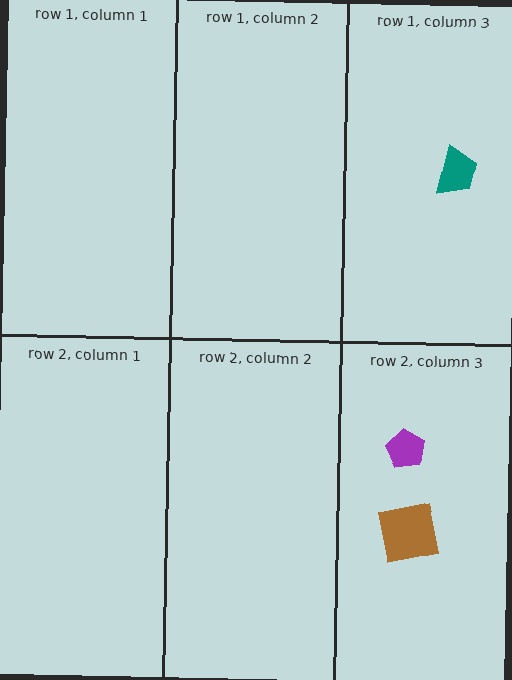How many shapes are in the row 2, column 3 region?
2.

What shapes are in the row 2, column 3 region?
The brown square, the purple pentagon.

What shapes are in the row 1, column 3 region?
The teal trapezoid.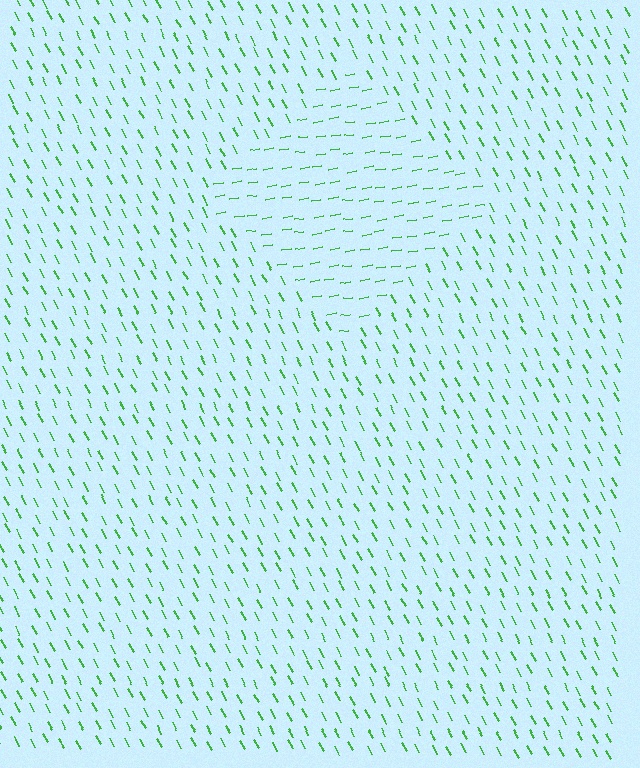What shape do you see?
I see a diamond.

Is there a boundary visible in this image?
Yes, there is a texture boundary formed by a change in line orientation.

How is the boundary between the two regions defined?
The boundary is defined purely by a change in line orientation (approximately 71 degrees difference). All lines are the same color and thickness.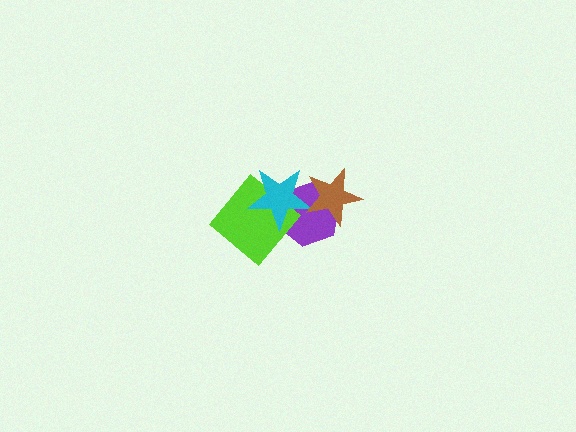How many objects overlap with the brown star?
2 objects overlap with the brown star.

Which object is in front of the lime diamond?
The cyan star is in front of the lime diamond.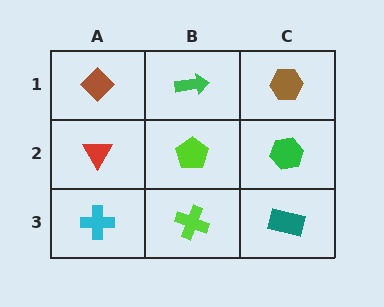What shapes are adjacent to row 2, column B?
A green arrow (row 1, column B), a lime cross (row 3, column B), a red triangle (row 2, column A), a green hexagon (row 2, column C).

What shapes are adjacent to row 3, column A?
A red triangle (row 2, column A), a lime cross (row 3, column B).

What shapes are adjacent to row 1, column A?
A red triangle (row 2, column A), a green arrow (row 1, column B).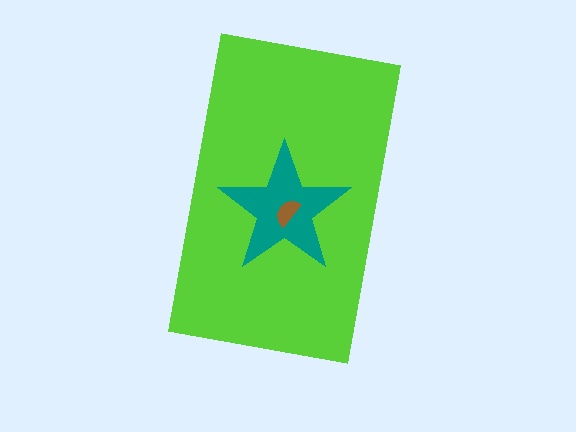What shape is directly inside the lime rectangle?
The teal star.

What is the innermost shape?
The brown semicircle.